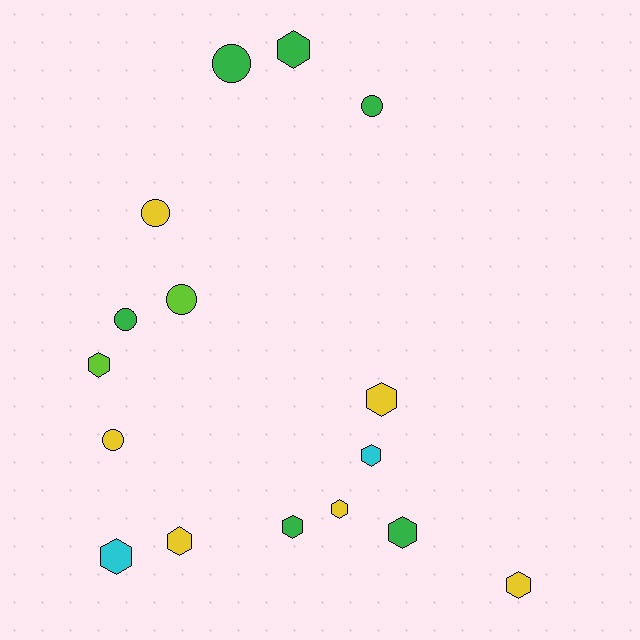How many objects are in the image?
There are 16 objects.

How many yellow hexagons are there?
There are 4 yellow hexagons.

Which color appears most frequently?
Green, with 6 objects.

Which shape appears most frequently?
Hexagon, with 10 objects.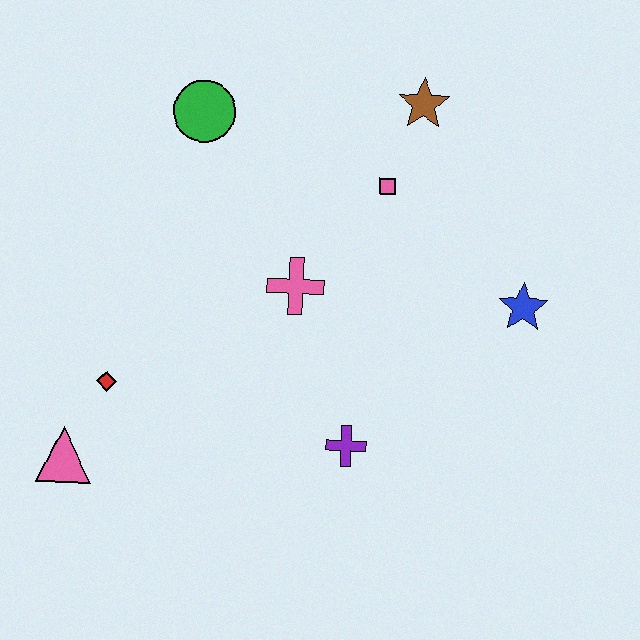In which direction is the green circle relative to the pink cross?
The green circle is above the pink cross.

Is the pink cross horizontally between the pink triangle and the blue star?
Yes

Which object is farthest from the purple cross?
The green circle is farthest from the purple cross.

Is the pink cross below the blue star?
No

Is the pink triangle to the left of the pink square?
Yes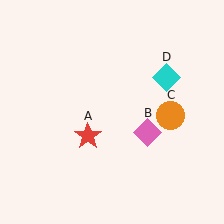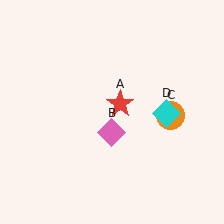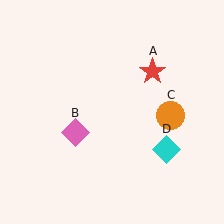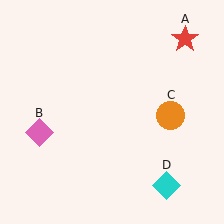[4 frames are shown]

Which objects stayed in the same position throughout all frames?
Orange circle (object C) remained stationary.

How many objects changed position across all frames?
3 objects changed position: red star (object A), pink diamond (object B), cyan diamond (object D).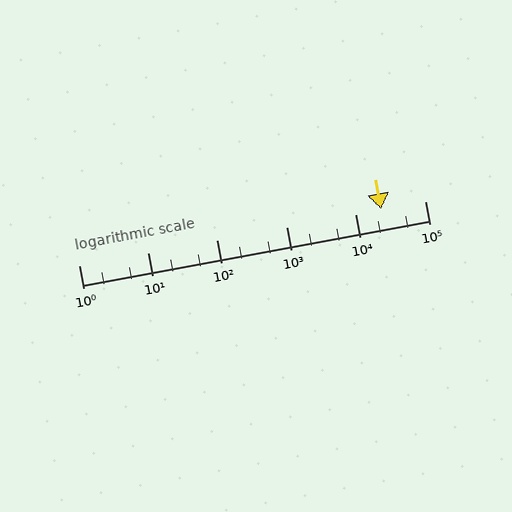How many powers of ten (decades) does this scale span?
The scale spans 5 decades, from 1 to 100000.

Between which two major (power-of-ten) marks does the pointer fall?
The pointer is between 10000 and 100000.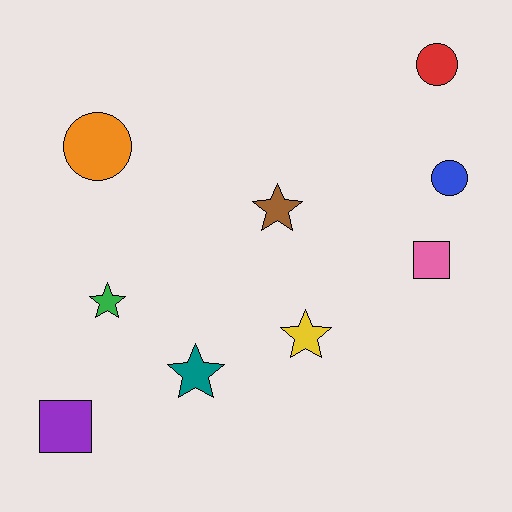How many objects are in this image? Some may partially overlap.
There are 9 objects.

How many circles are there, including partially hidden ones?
There are 3 circles.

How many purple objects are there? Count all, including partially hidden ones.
There is 1 purple object.